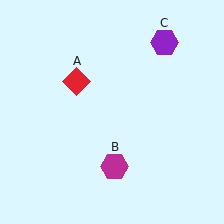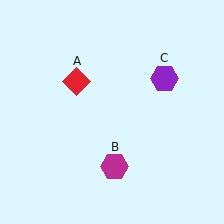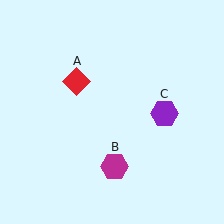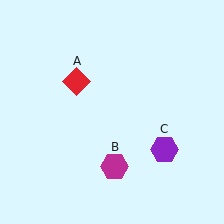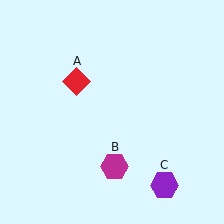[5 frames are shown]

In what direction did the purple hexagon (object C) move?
The purple hexagon (object C) moved down.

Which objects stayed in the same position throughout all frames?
Red diamond (object A) and magenta hexagon (object B) remained stationary.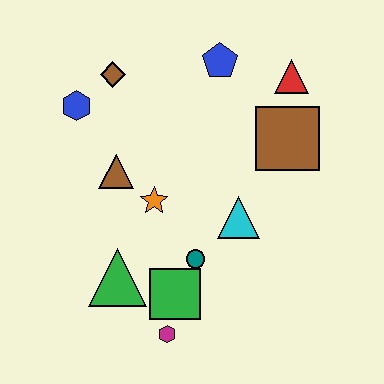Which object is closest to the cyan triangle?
The teal circle is closest to the cyan triangle.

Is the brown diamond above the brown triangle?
Yes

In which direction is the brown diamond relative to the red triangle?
The brown diamond is to the left of the red triangle.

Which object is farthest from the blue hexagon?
The magenta hexagon is farthest from the blue hexagon.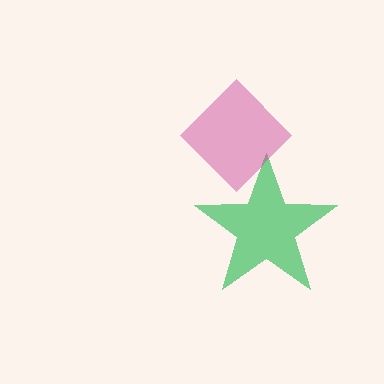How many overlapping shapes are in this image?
There are 2 overlapping shapes in the image.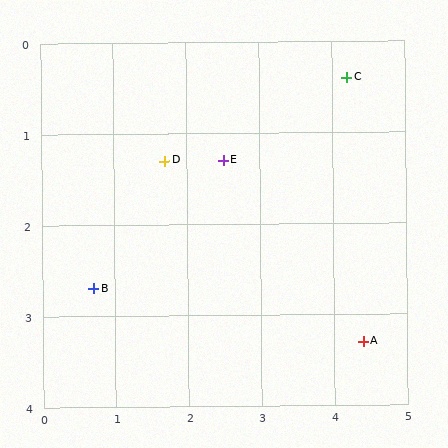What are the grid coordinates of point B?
Point B is at approximately (0.7, 2.7).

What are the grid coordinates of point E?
Point E is at approximately (2.5, 1.3).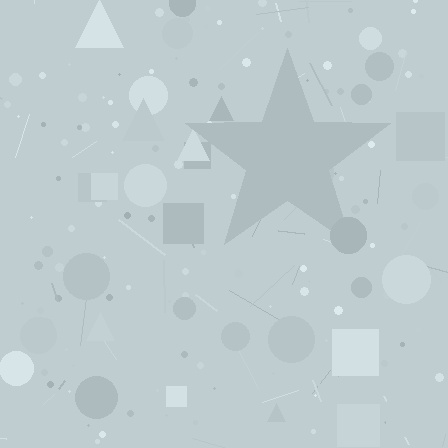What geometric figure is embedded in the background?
A star is embedded in the background.